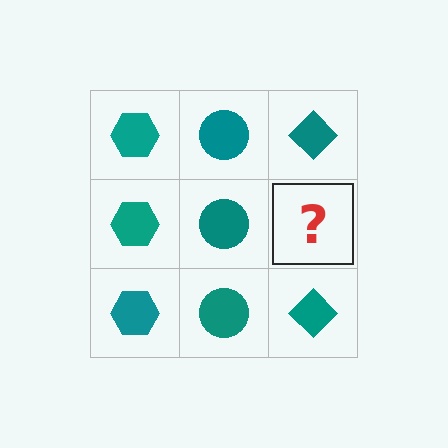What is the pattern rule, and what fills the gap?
The rule is that each column has a consistent shape. The gap should be filled with a teal diamond.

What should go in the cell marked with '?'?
The missing cell should contain a teal diamond.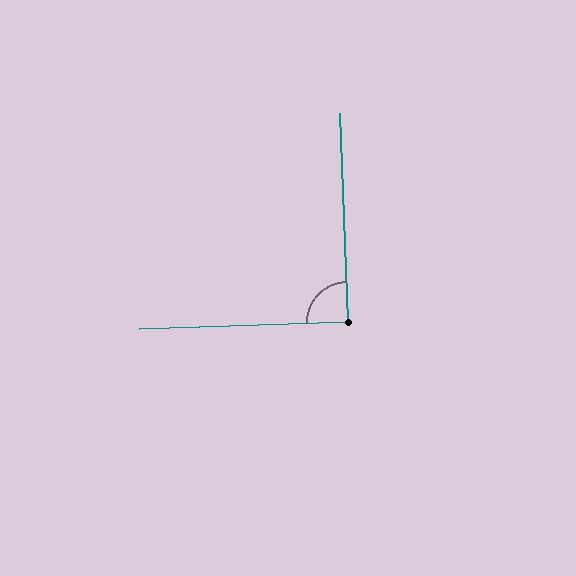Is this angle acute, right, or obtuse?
It is approximately a right angle.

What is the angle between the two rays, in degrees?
Approximately 90 degrees.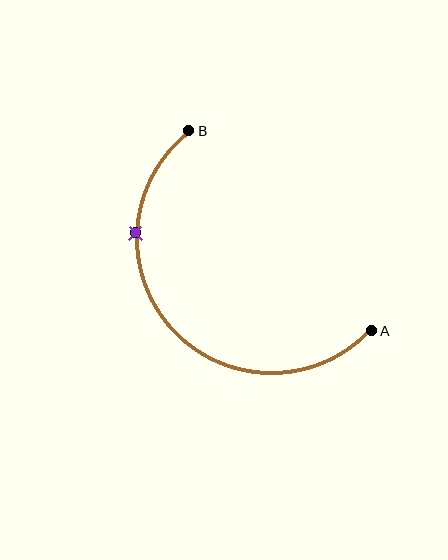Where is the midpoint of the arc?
The arc midpoint is the point on the curve farthest from the straight line joining A and B. It sits below and to the left of that line.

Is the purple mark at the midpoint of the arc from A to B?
No. The purple mark lies on the arc but is closer to endpoint B. The arc midpoint would be at the point on the curve equidistant along the arc from both A and B.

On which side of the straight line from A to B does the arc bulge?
The arc bulges below and to the left of the straight line connecting A and B.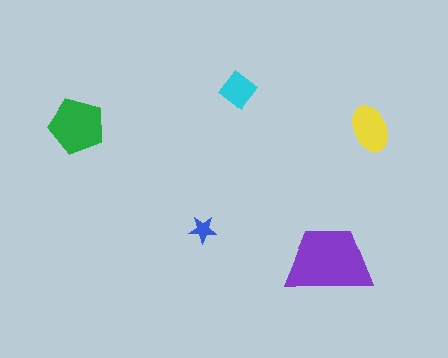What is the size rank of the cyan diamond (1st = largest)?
4th.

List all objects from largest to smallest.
The purple trapezoid, the green pentagon, the yellow ellipse, the cyan diamond, the blue star.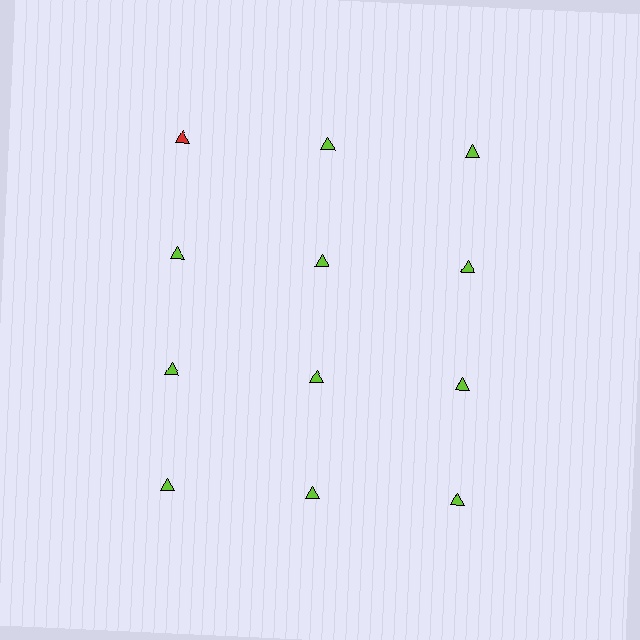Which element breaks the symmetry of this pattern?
The red triangle in the top row, leftmost column breaks the symmetry. All other shapes are lime triangles.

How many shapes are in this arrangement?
There are 12 shapes arranged in a grid pattern.